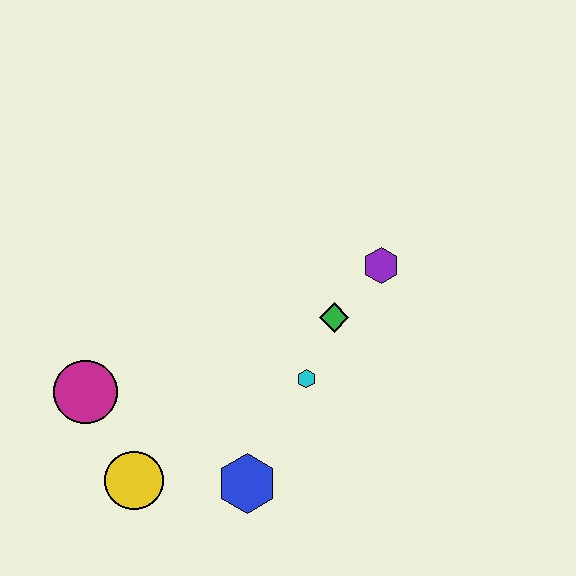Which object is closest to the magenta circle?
The yellow circle is closest to the magenta circle.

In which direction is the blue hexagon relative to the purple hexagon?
The blue hexagon is below the purple hexagon.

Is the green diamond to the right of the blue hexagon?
Yes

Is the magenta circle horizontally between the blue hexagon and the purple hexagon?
No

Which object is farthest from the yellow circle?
The purple hexagon is farthest from the yellow circle.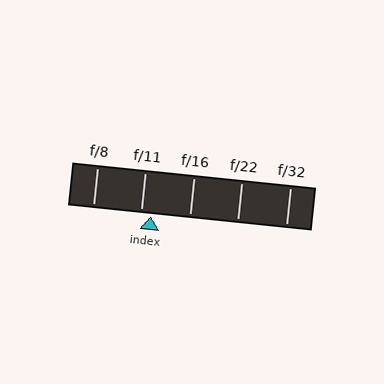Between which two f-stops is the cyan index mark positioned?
The index mark is between f/11 and f/16.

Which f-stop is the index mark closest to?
The index mark is closest to f/11.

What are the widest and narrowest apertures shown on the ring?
The widest aperture shown is f/8 and the narrowest is f/32.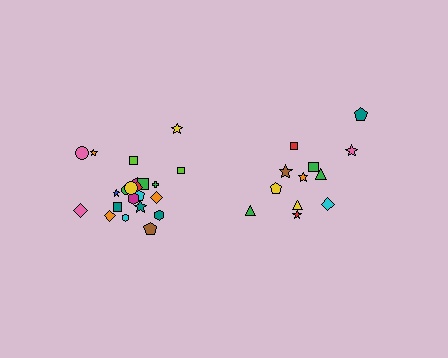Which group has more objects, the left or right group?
The left group.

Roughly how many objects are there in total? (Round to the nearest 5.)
Roughly 35 objects in total.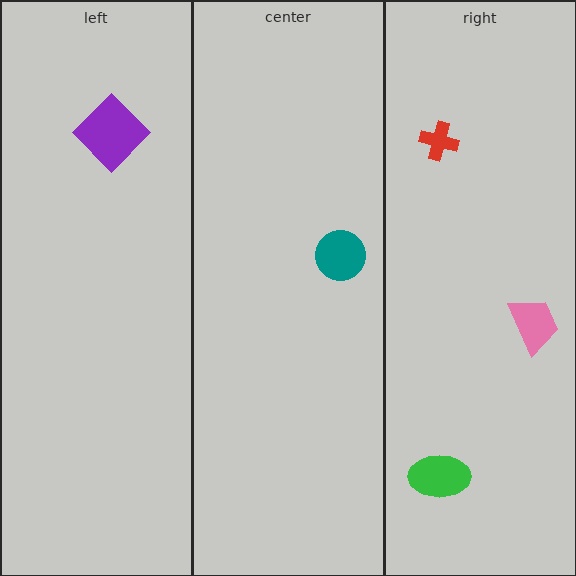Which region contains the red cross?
The right region.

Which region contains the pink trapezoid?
The right region.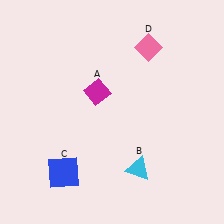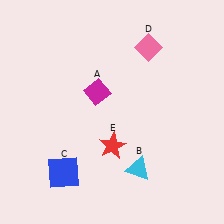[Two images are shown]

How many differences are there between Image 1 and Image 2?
There is 1 difference between the two images.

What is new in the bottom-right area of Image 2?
A red star (E) was added in the bottom-right area of Image 2.